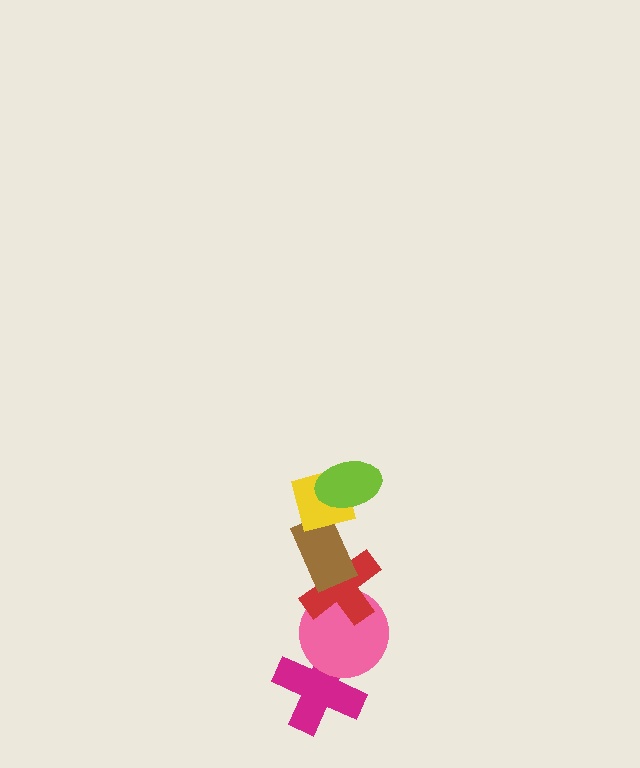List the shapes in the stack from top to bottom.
From top to bottom: the lime ellipse, the yellow square, the brown rectangle, the red cross, the pink circle, the magenta cross.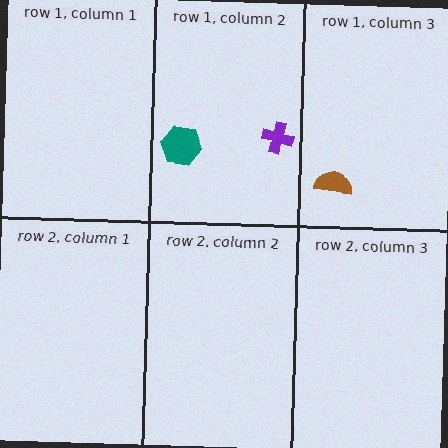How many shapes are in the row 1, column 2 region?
2.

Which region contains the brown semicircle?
The row 1, column 3 region.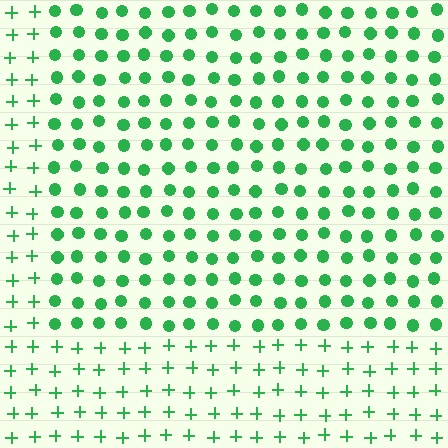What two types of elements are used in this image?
The image uses circles inside the rectangle region and plus signs outside it.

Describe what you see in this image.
The image is filled with small green elements arranged in a uniform grid. A rectangle-shaped region contains circles, while the surrounding area contains plus signs. The boundary is defined purely by the change in element shape.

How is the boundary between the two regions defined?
The boundary is defined by a change in element shape: circles inside vs. plus signs outside. All elements share the same color and spacing.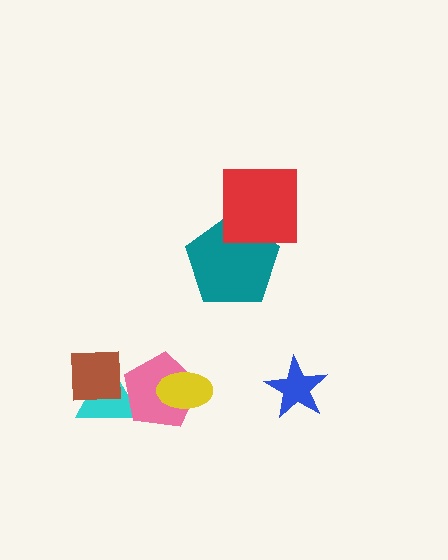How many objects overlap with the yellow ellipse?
1 object overlaps with the yellow ellipse.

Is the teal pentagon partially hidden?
Yes, it is partially covered by another shape.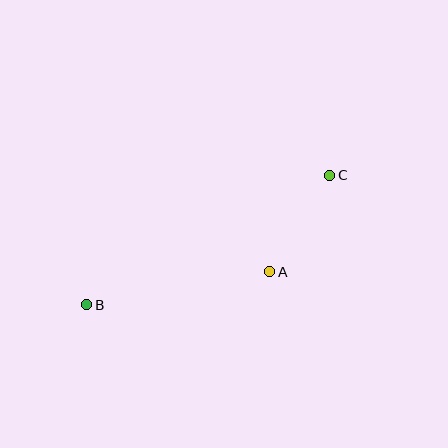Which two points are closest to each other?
Points A and C are closest to each other.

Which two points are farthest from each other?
Points B and C are farthest from each other.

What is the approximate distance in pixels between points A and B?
The distance between A and B is approximately 186 pixels.